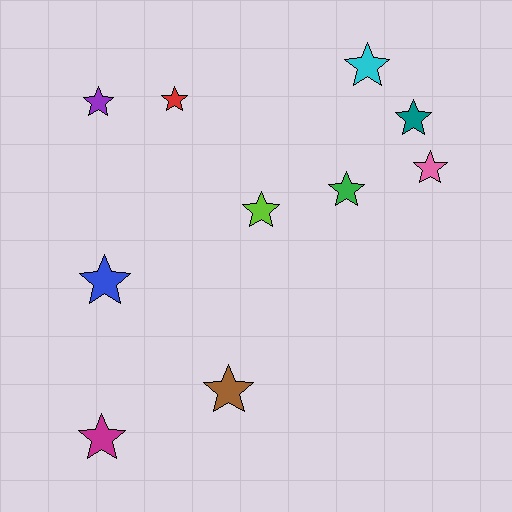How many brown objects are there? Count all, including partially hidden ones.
There is 1 brown object.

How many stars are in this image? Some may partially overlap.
There are 10 stars.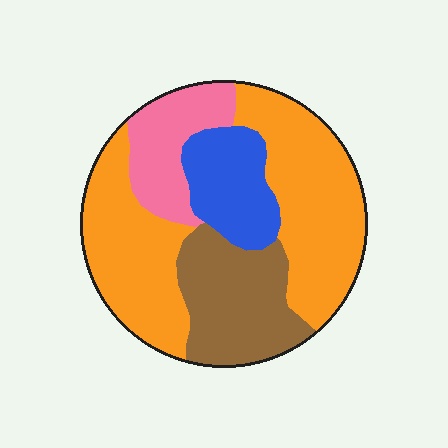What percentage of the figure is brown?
Brown covers 21% of the figure.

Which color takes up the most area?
Orange, at roughly 50%.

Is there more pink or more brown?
Brown.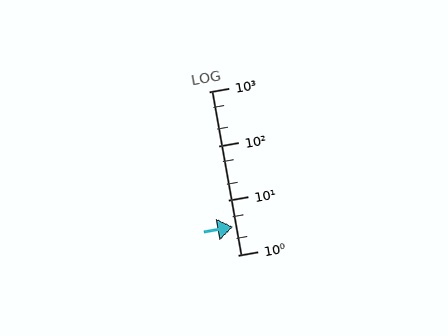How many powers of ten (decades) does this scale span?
The scale spans 3 decades, from 1 to 1000.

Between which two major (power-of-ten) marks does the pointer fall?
The pointer is between 1 and 10.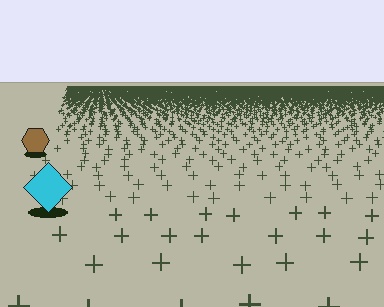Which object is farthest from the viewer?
The brown hexagon is farthest from the viewer. It appears smaller and the ground texture around it is denser.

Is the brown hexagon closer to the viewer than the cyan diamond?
No. The cyan diamond is closer — you can tell from the texture gradient: the ground texture is coarser near it.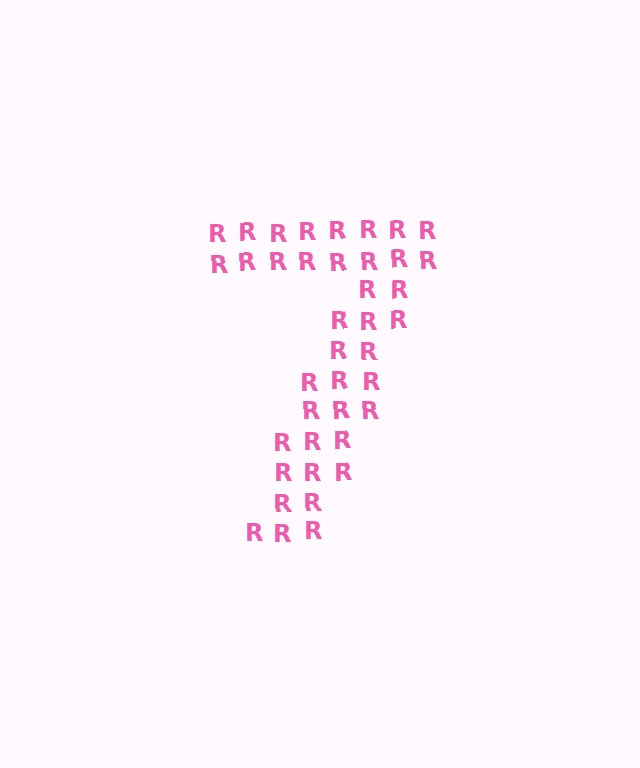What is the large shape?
The large shape is the digit 7.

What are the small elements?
The small elements are letter R's.